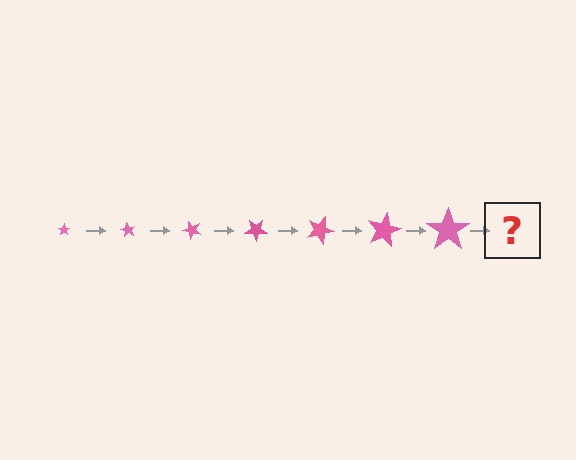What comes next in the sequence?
The next element should be a star, larger than the previous one and rotated 420 degrees from the start.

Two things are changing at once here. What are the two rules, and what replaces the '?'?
The two rules are that the star grows larger each step and it rotates 60 degrees each step. The '?' should be a star, larger than the previous one and rotated 420 degrees from the start.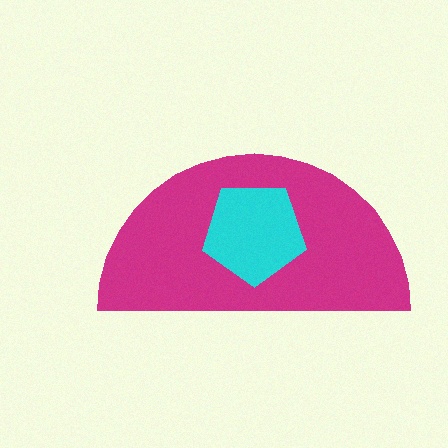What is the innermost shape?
The cyan pentagon.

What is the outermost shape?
The magenta semicircle.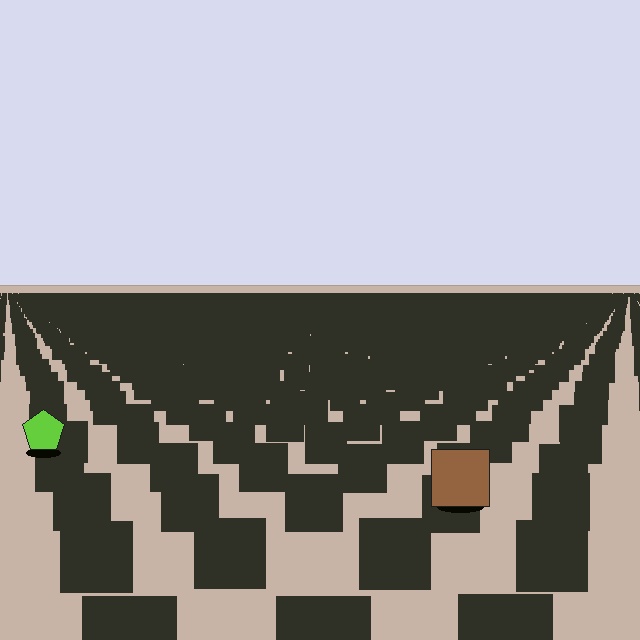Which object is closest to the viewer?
The brown square is closest. The texture marks near it are larger and more spread out.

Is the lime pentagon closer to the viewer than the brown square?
No. The brown square is closer — you can tell from the texture gradient: the ground texture is coarser near it.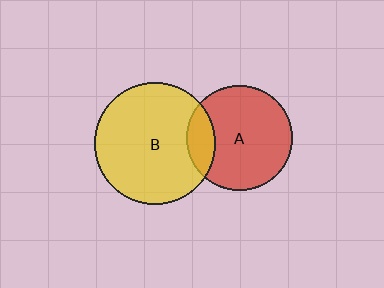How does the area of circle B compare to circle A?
Approximately 1.3 times.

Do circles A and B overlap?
Yes.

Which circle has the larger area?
Circle B (yellow).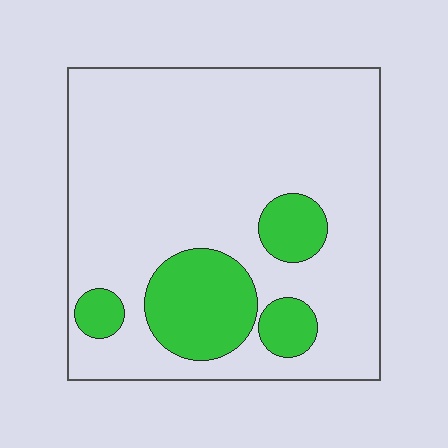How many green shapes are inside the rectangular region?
4.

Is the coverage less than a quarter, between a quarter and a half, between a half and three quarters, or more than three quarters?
Less than a quarter.